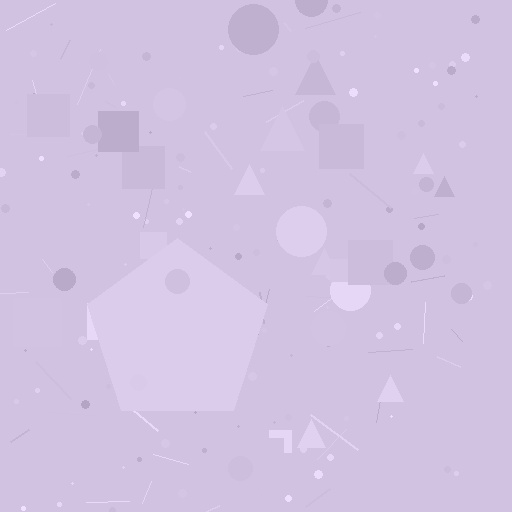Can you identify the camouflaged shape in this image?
The camouflaged shape is a pentagon.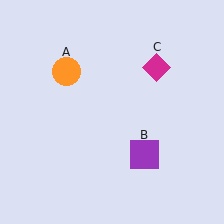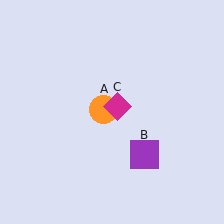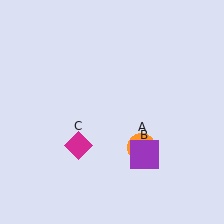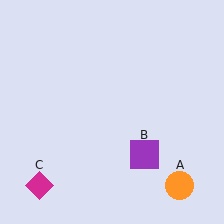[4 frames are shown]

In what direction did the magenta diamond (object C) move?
The magenta diamond (object C) moved down and to the left.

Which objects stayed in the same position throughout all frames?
Purple square (object B) remained stationary.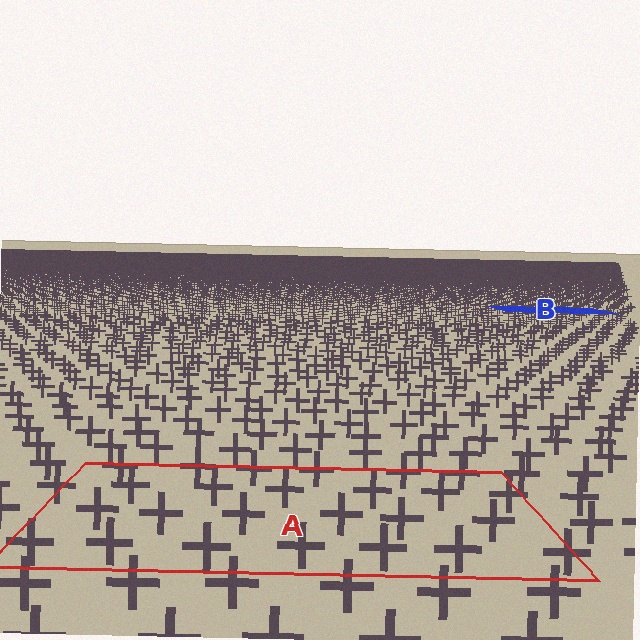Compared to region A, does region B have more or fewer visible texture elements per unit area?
Region B has more texture elements per unit area — they are packed more densely because it is farther away.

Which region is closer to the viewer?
Region A is closer. The texture elements there are larger and more spread out.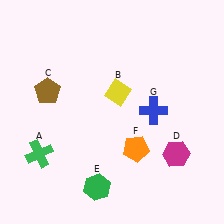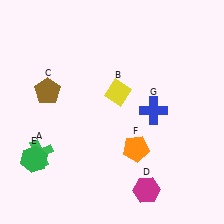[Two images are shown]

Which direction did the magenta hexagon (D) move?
The magenta hexagon (D) moved down.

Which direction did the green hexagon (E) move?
The green hexagon (E) moved left.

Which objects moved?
The objects that moved are: the magenta hexagon (D), the green hexagon (E).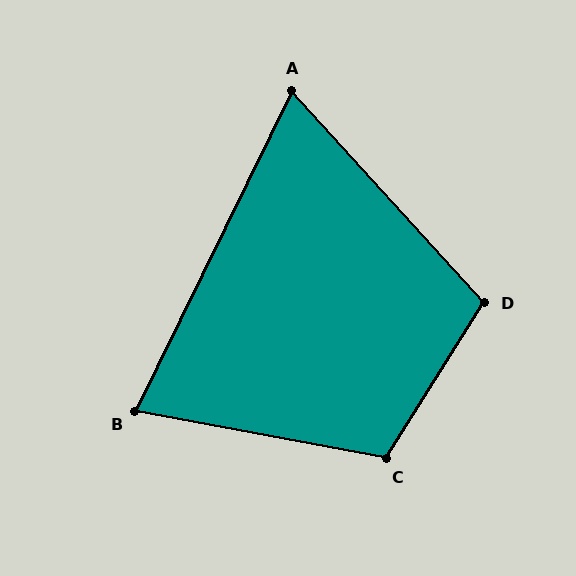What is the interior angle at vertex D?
Approximately 105 degrees (obtuse).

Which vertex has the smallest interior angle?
A, at approximately 69 degrees.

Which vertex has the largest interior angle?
C, at approximately 111 degrees.